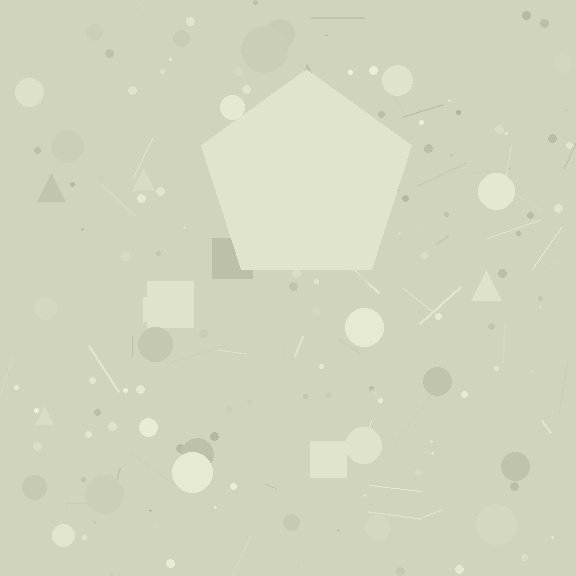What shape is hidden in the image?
A pentagon is hidden in the image.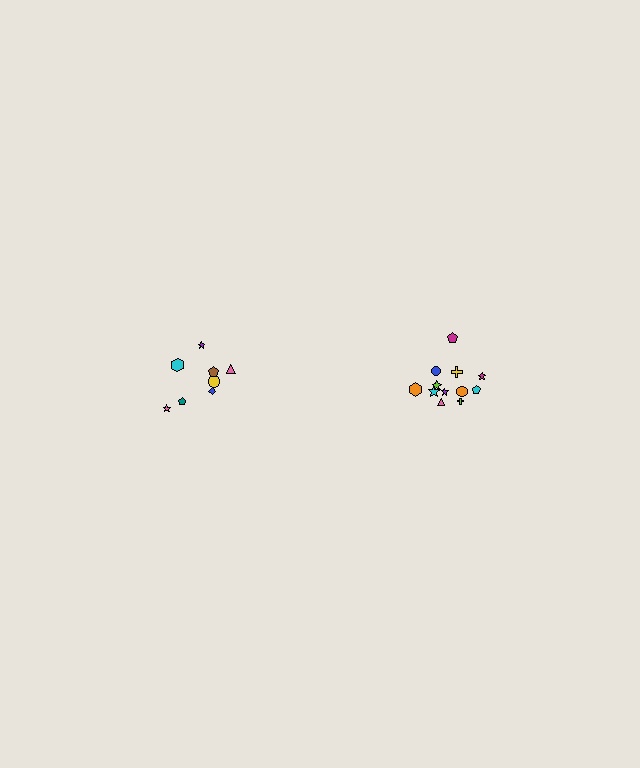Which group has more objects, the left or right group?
The right group.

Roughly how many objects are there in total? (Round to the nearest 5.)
Roughly 20 objects in total.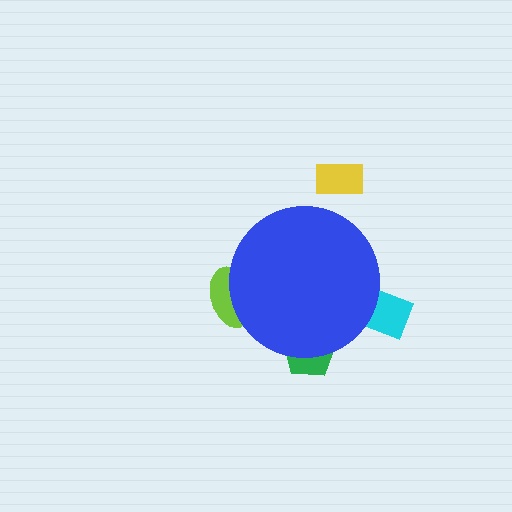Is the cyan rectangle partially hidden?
Yes, the cyan rectangle is partially hidden behind the blue circle.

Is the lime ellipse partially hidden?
Yes, the lime ellipse is partially hidden behind the blue circle.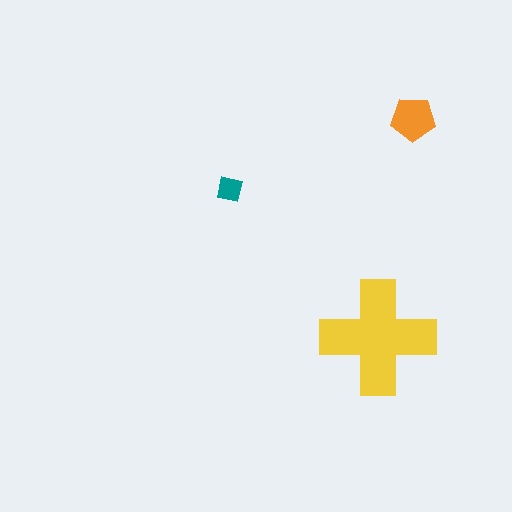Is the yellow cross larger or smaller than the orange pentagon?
Larger.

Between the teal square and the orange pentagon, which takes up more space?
The orange pentagon.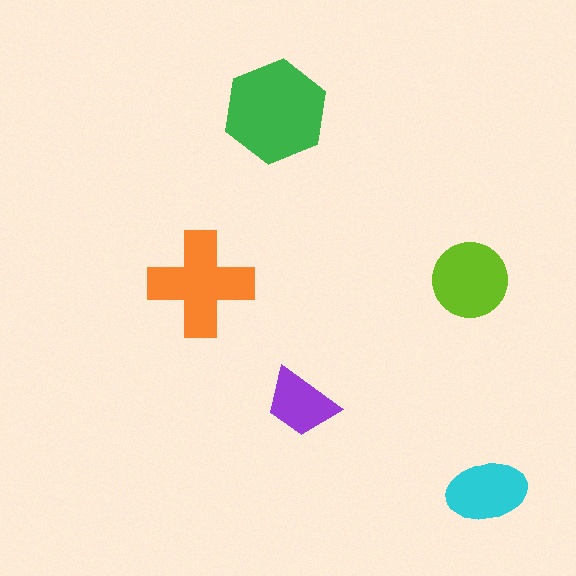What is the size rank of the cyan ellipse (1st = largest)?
4th.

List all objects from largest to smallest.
The green hexagon, the orange cross, the lime circle, the cyan ellipse, the purple trapezoid.